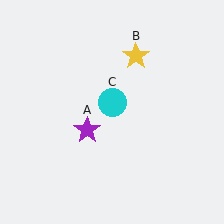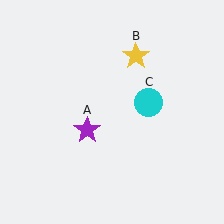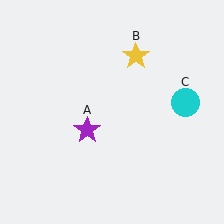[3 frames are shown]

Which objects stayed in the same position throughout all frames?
Purple star (object A) and yellow star (object B) remained stationary.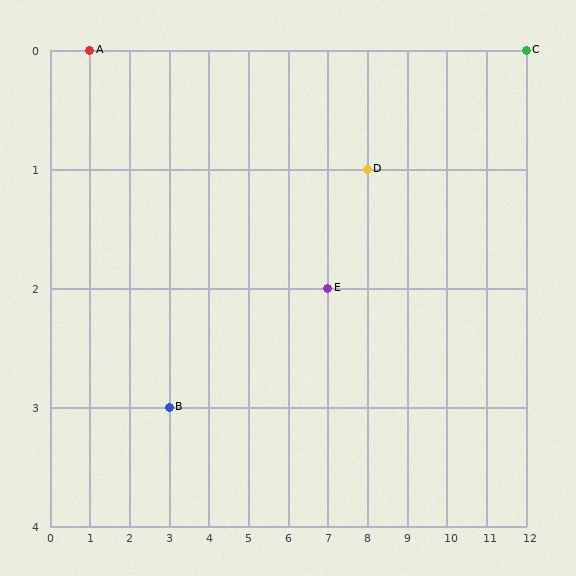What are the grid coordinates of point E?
Point E is at grid coordinates (7, 2).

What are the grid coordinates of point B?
Point B is at grid coordinates (3, 3).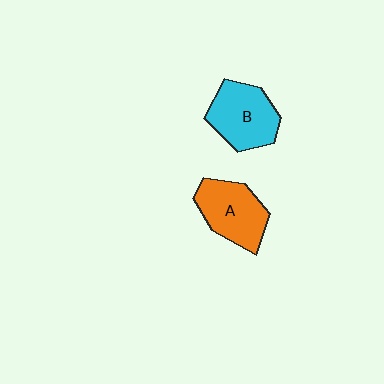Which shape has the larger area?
Shape B (cyan).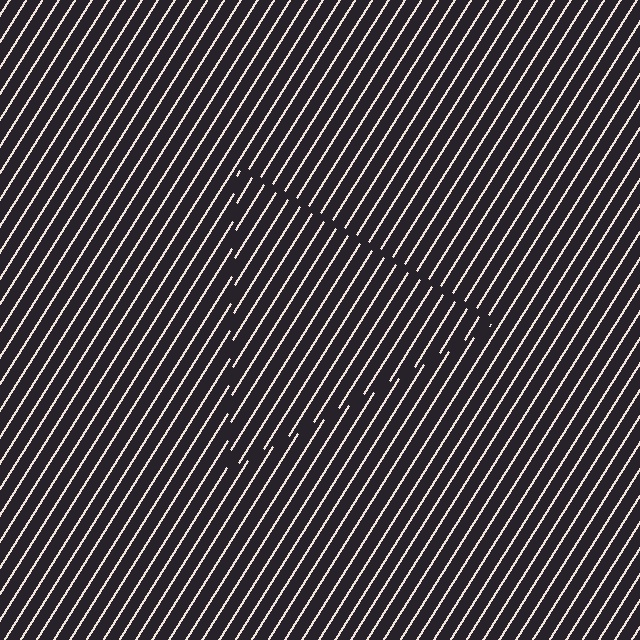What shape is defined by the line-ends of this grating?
An illusory triangle. The interior of the shape contains the same grating, shifted by half a period — the contour is defined by the phase discontinuity where line-ends from the inner and outer gratings abut.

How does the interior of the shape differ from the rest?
The interior of the shape contains the same grating, shifted by half a period — the contour is defined by the phase discontinuity where line-ends from the inner and outer gratings abut.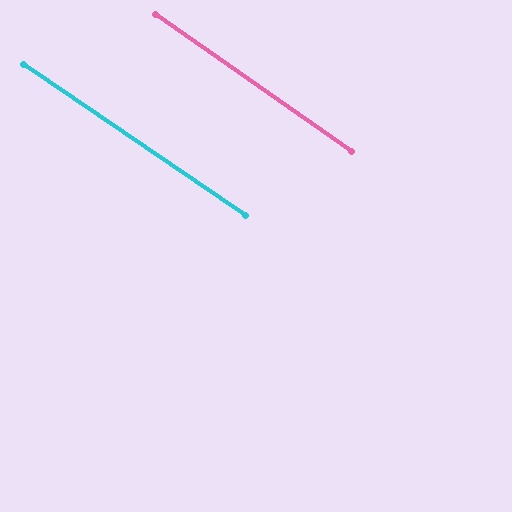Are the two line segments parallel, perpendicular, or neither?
Parallel — their directions differ by only 0.7°.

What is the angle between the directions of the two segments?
Approximately 1 degree.